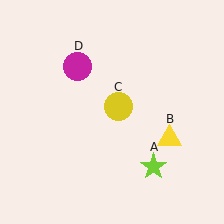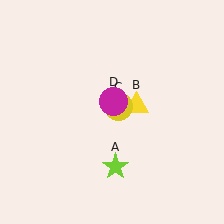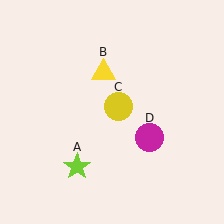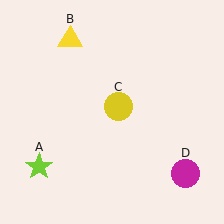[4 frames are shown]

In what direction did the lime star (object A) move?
The lime star (object A) moved left.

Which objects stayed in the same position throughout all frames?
Yellow circle (object C) remained stationary.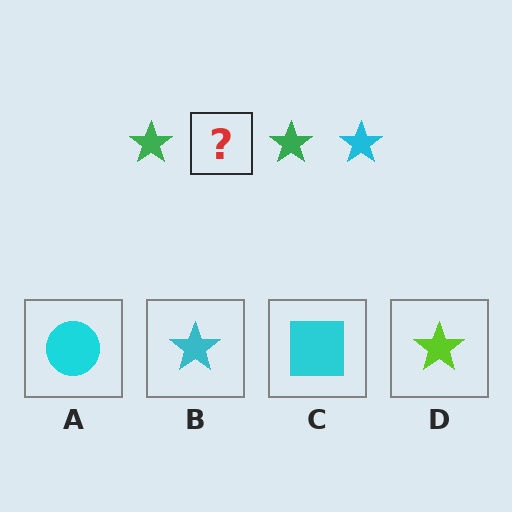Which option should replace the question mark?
Option B.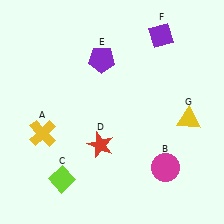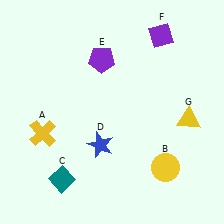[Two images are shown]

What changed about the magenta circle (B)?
In Image 1, B is magenta. In Image 2, it changed to yellow.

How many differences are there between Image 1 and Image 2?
There are 3 differences between the two images.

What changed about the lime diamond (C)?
In Image 1, C is lime. In Image 2, it changed to teal.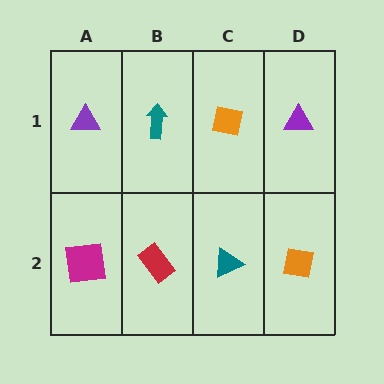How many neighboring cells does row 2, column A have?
2.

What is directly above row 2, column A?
A purple triangle.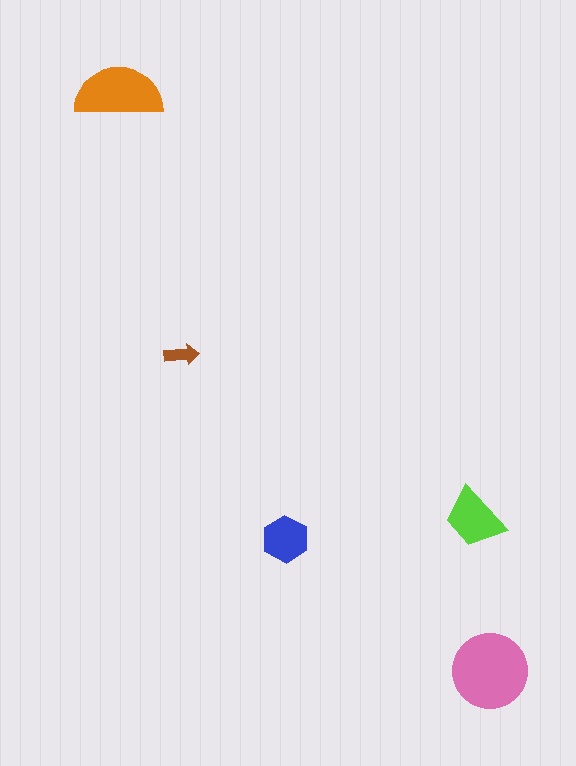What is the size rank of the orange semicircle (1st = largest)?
2nd.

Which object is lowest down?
The pink circle is bottommost.